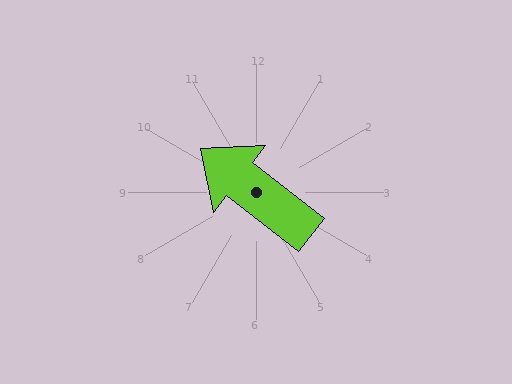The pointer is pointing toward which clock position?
Roughly 10 o'clock.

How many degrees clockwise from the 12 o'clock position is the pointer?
Approximately 308 degrees.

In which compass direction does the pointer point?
Northwest.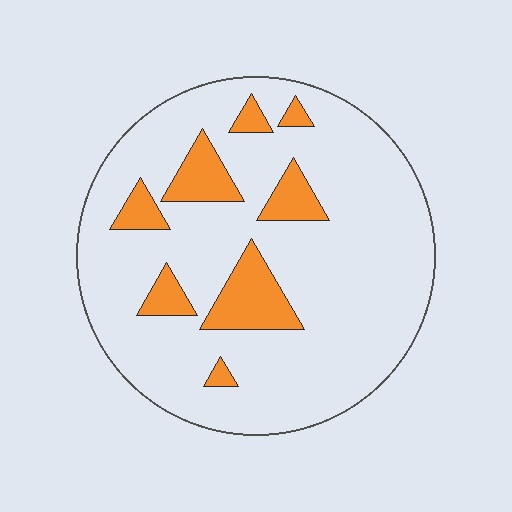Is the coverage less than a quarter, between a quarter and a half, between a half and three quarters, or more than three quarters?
Less than a quarter.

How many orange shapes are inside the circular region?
8.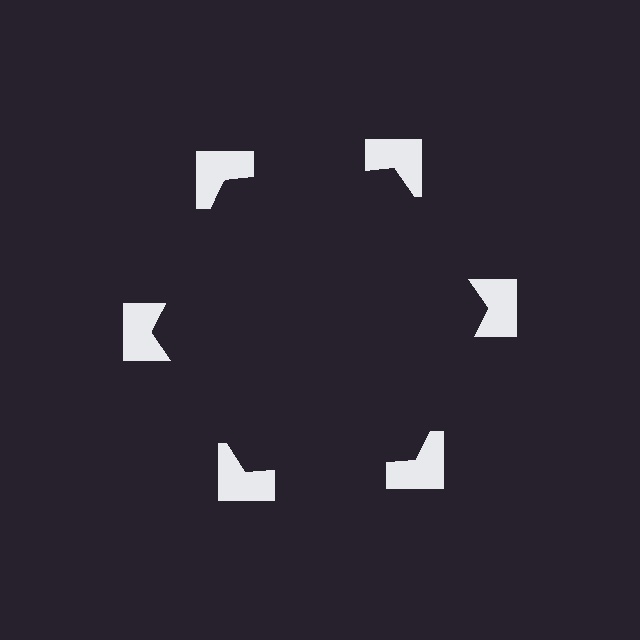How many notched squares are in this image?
There are 6 — one at each vertex of the illusory hexagon.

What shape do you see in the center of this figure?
An illusory hexagon — its edges are inferred from the aligned wedge cuts in the notched squares, not physically drawn.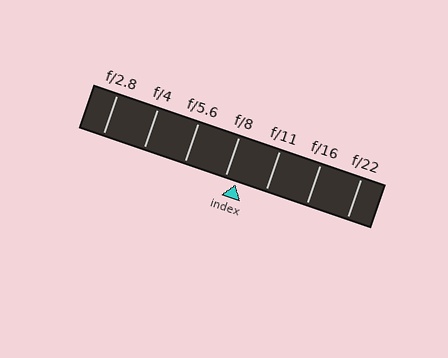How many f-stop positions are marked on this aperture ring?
There are 7 f-stop positions marked.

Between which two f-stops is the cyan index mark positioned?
The index mark is between f/8 and f/11.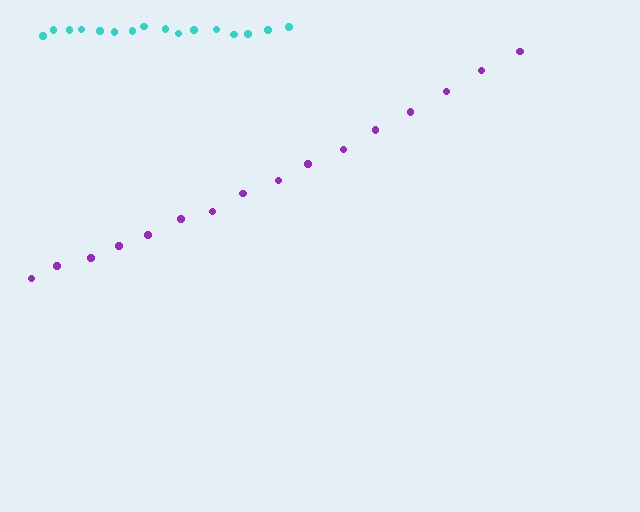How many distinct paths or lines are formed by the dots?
There are 2 distinct paths.